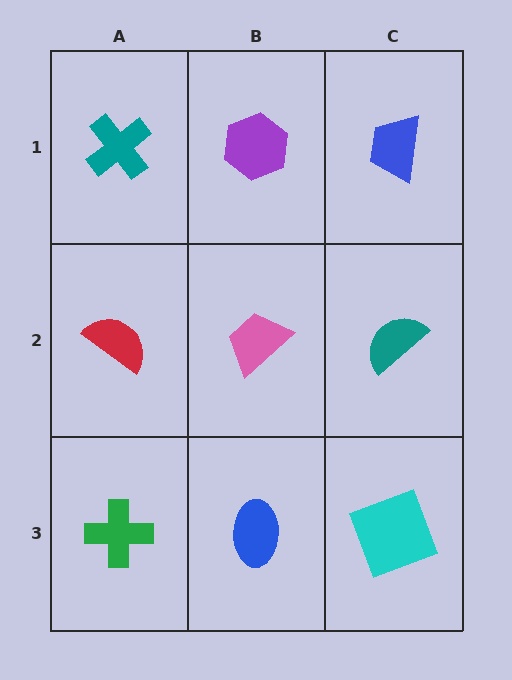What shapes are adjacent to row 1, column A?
A red semicircle (row 2, column A), a purple hexagon (row 1, column B).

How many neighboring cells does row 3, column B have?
3.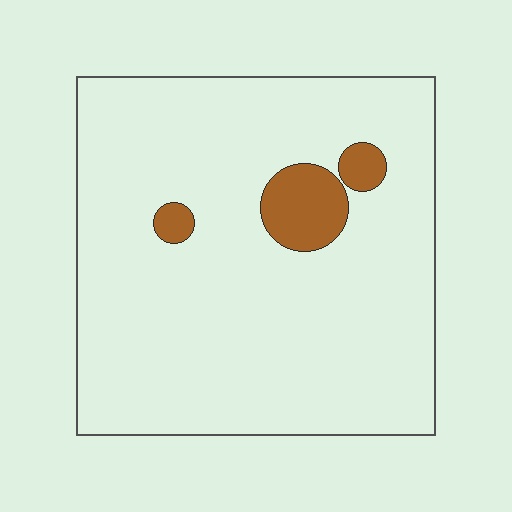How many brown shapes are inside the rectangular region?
3.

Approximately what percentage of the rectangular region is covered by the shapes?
Approximately 5%.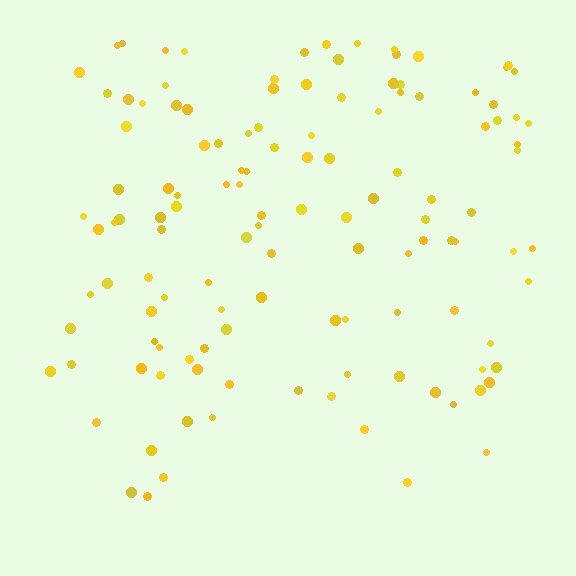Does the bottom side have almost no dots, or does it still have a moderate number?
Still a moderate number, just noticeably fewer than the top.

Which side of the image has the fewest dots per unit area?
The bottom.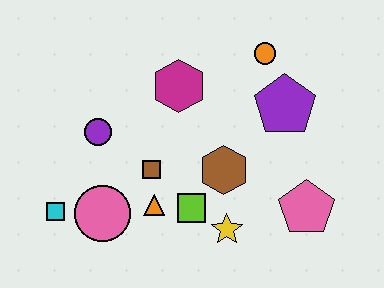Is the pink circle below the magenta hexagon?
Yes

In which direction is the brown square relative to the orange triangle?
The brown square is above the orange triangle.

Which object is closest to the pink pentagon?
The yellow star is closest to the pink pentagon.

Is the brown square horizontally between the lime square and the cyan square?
Yes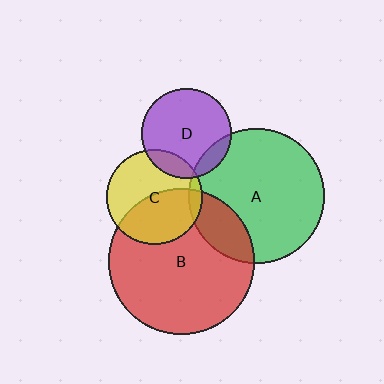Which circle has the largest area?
Circle B (red).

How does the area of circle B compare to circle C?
Approximately 2.3 times.